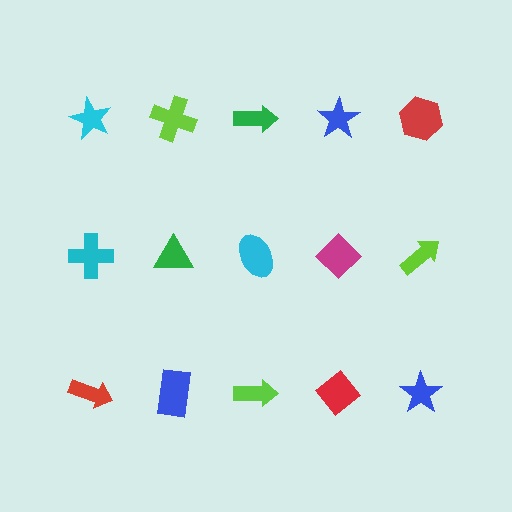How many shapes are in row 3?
5 shapes.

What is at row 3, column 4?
A red diamond.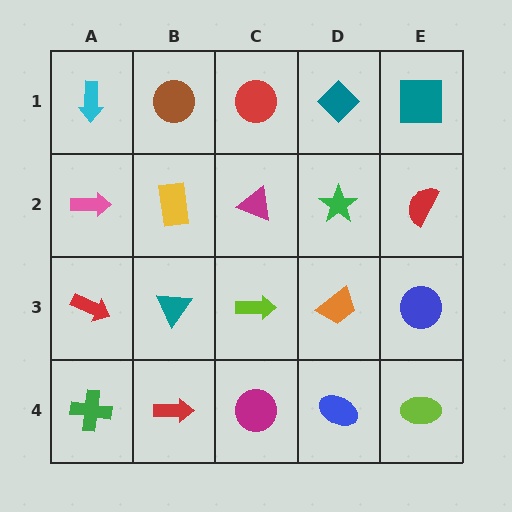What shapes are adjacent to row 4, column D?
An orange trapezoid (row 3, column D), a magenta circle (row 4, column C), a lime ellipse (row 4, column E).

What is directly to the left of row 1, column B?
A cyan arrow.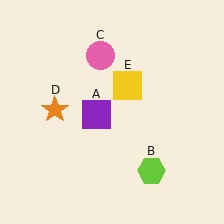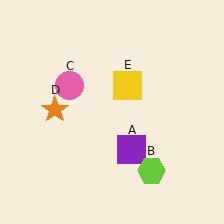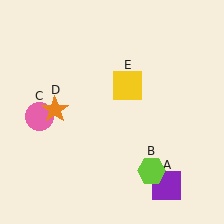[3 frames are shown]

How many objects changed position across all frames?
2 objects changed position: purple square (object A), pink circle (object C).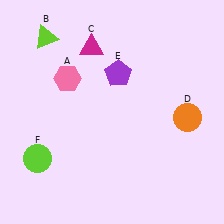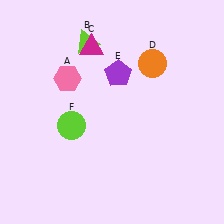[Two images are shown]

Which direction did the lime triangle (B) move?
The lime triangle (B) moved right.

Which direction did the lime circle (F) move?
The lime circle (F) moved right.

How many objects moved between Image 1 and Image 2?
3 objects moved between the two images.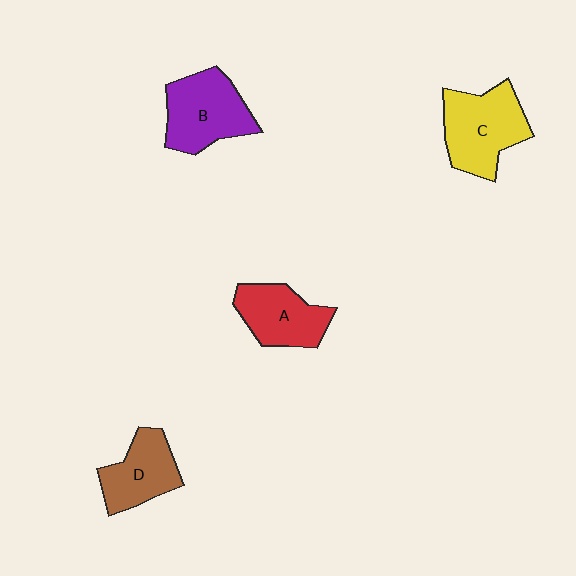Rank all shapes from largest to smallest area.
From largest to smallest: C (yellow), B (purple), A (red), D (brown).